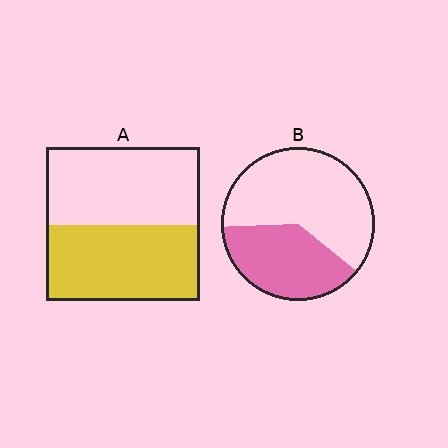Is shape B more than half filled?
No.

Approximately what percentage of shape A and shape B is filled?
A is approximately 50% and B is approximately 40%.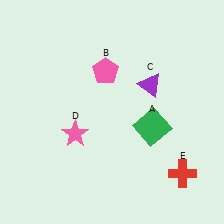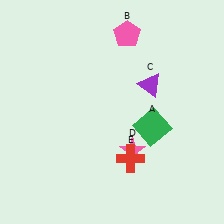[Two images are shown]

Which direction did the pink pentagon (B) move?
The pink pentagon (B) moved up.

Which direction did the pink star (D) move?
The pink star (D) moved right.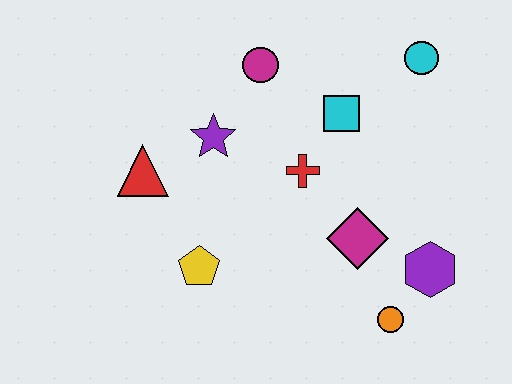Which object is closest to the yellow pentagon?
The red triangle is closest to the yellow pentagon.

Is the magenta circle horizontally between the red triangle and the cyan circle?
Yes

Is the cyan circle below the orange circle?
No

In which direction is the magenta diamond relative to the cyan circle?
The magenta diamond is below the cyan circle.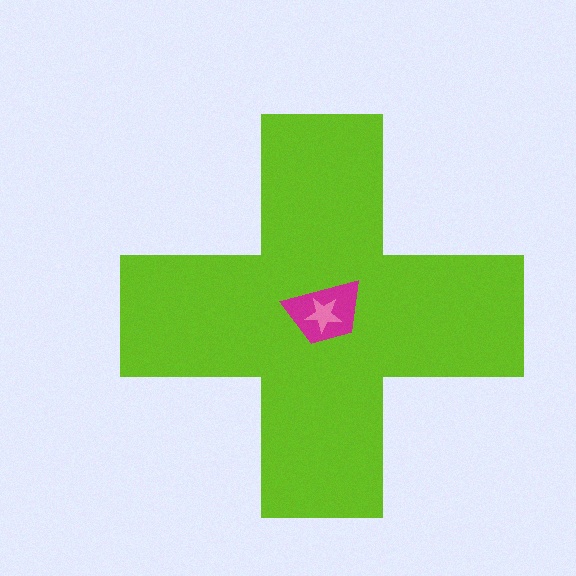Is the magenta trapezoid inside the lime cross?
Yes.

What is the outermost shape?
The lime cross.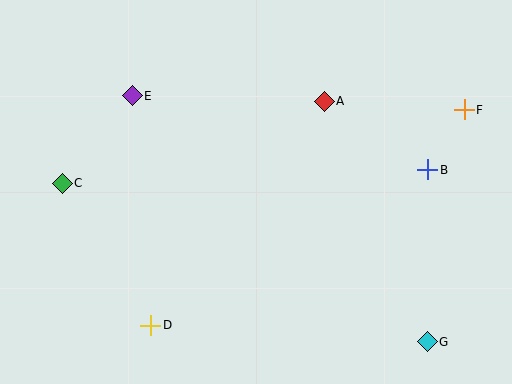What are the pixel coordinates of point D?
Point D is at (151, 325).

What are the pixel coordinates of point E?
Point E is at (132, 96).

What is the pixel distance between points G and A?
The distance between G and A is 262 pixels.